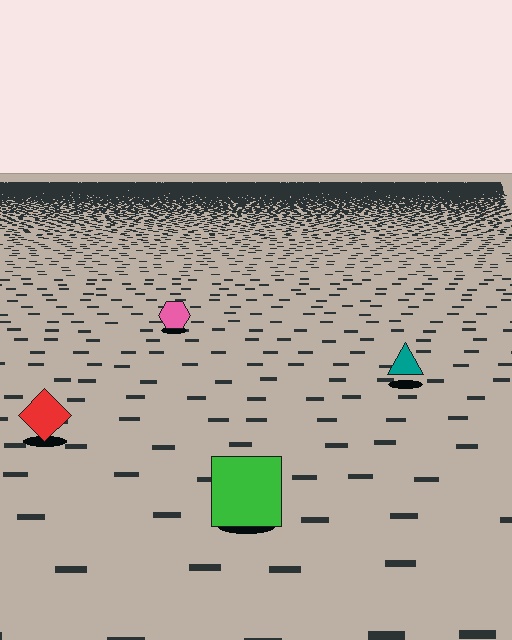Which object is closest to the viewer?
The green square is closest. The texture marks near it are larger and more spread out.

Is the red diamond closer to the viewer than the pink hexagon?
Yes. The red diamond is closer — you can tell from the texture gradient: the ground texture is coarser near it.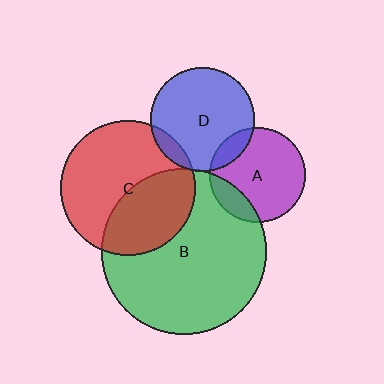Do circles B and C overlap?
Yes.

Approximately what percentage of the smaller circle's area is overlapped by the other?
Approximately 40%.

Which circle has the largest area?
Circle B (green).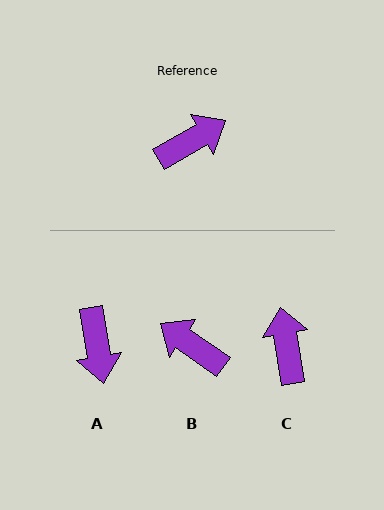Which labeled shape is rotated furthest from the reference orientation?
B, about 115 degrees away.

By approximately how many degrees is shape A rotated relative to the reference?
Approximately 111 degrees clockwise.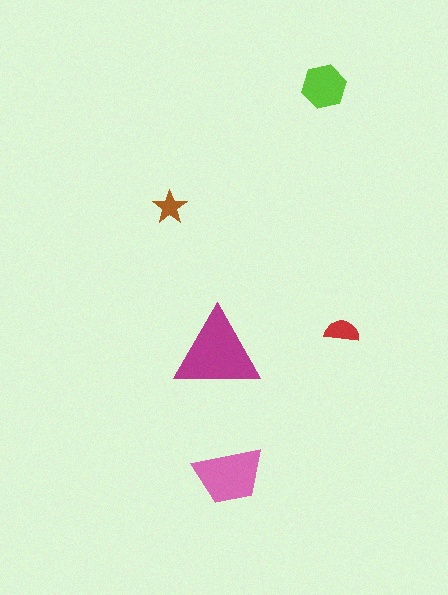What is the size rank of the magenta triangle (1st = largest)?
1st.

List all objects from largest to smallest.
The magenta triangle, the pink trapezoid, the lime hexagon, the red semicircle, the brown star.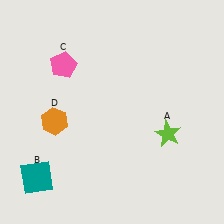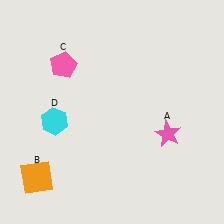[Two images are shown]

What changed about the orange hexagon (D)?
In Image 1, D is orange. In Image 2, it changed to cyan.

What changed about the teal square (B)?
In Image 1, B is teal. In Image 2, it changed to orange.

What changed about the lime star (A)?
In Image 1, A is lime. In Image 2, it changed to pink.